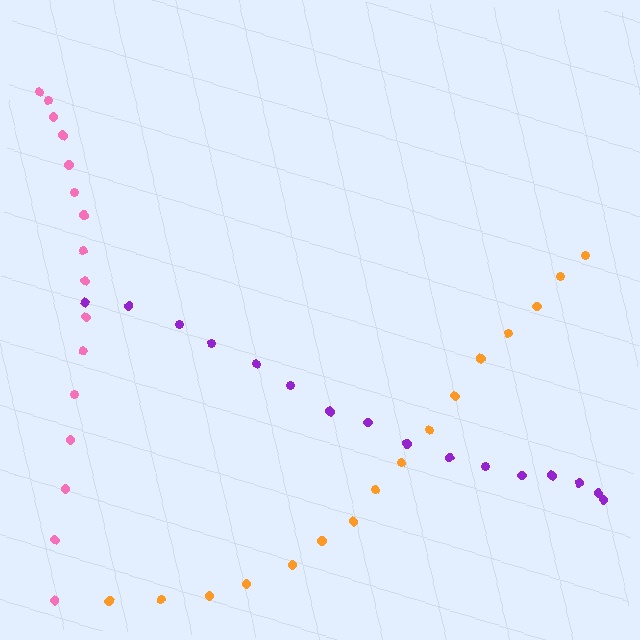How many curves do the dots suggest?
There are 3 distinct paths.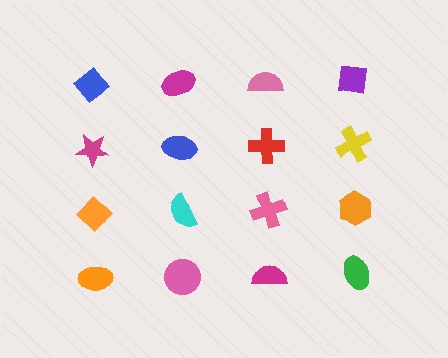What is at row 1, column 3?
A pink semicircle.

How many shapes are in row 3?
4 shapes.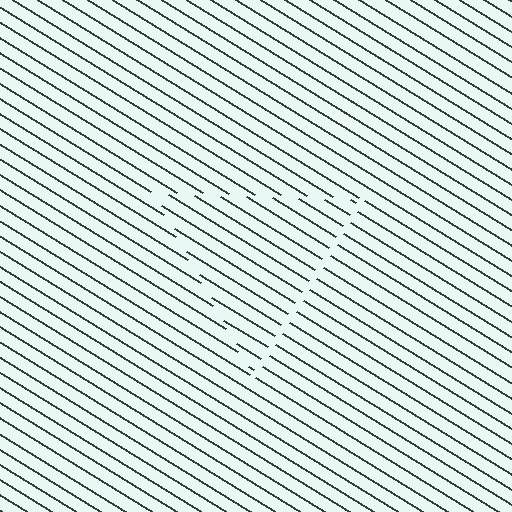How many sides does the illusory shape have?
3 sides — the line-ends trace a triangle.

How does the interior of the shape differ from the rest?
The interior of the shape contains the same grating, shifted by half a period — the contour is defined by the phase discontinuity where line-ends from the inner and outer gratings abut.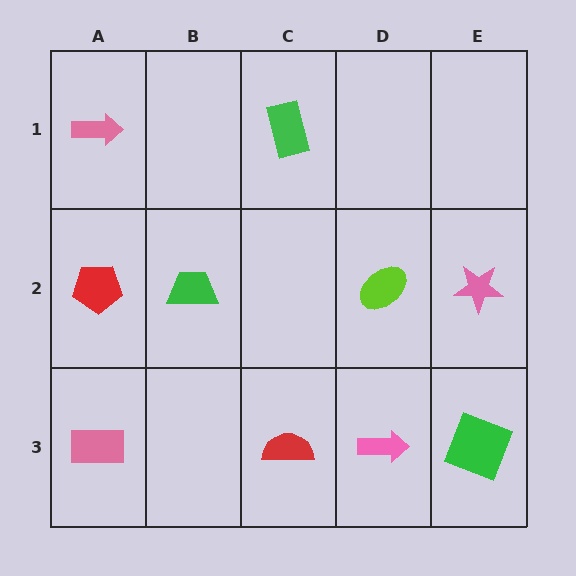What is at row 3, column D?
A pink arrow.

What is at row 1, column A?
A pink arrow.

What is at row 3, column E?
A green square.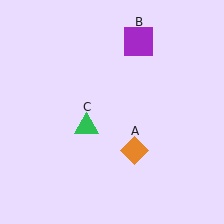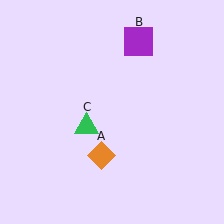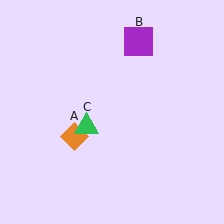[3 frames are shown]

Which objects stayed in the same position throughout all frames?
Purple square (object B) and green triangle (object C) remained stationary.